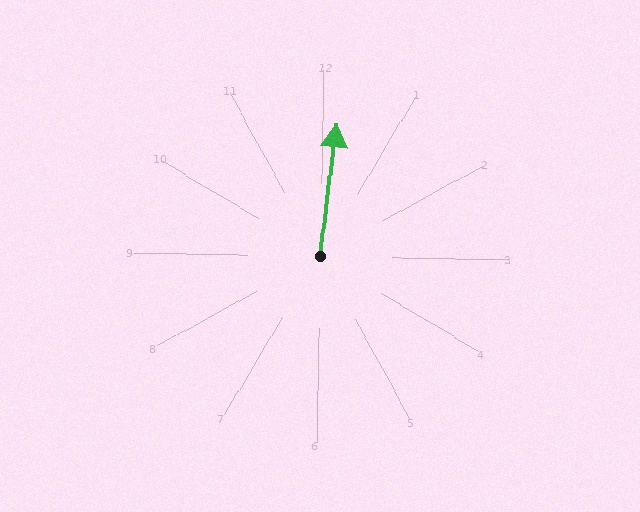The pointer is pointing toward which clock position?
Roughly 12 o'clock.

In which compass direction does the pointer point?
North.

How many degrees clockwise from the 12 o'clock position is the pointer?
Approximately 6 degrees.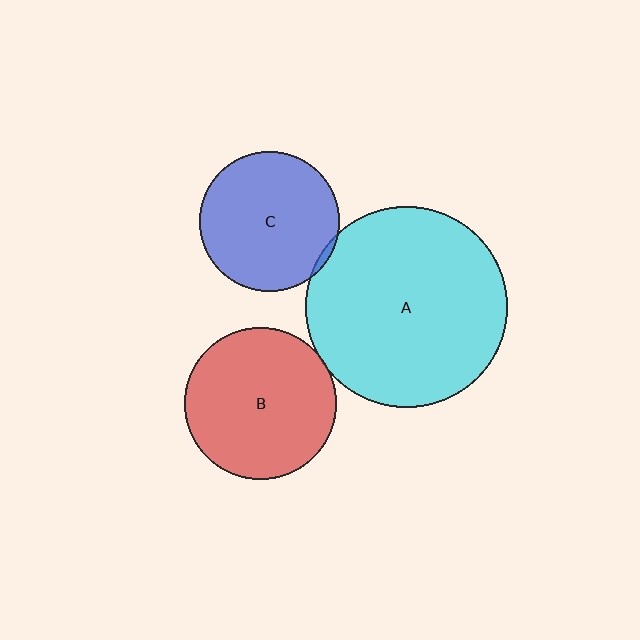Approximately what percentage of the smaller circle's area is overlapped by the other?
Approximately 5%.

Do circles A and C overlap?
Yes.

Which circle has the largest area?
Circle A (cyan).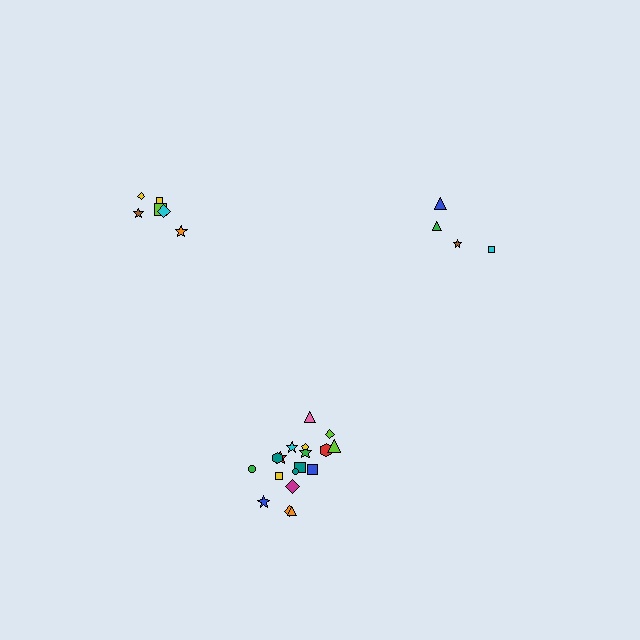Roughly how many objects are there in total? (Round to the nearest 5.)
Roughly 30 objects in total.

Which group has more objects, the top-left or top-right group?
The top-left group.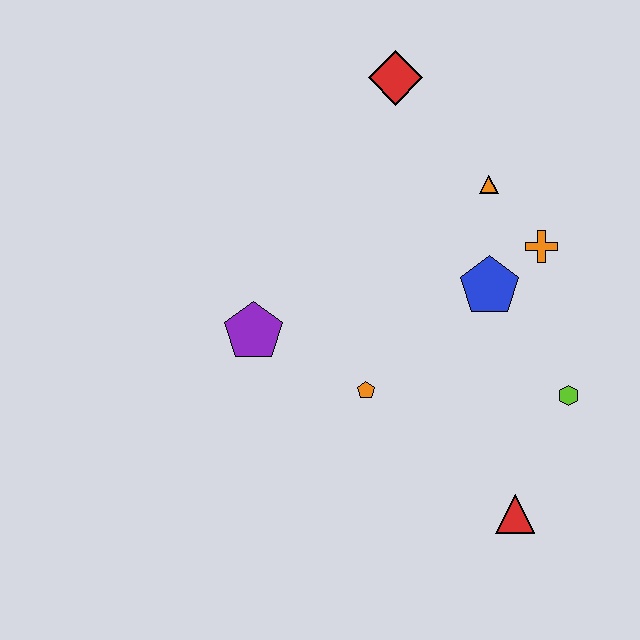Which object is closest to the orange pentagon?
The purple pentagon is closest to the orange pentagon.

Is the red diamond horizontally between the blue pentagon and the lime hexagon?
No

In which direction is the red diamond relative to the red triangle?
The red diamond is above the red triangle.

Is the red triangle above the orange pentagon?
No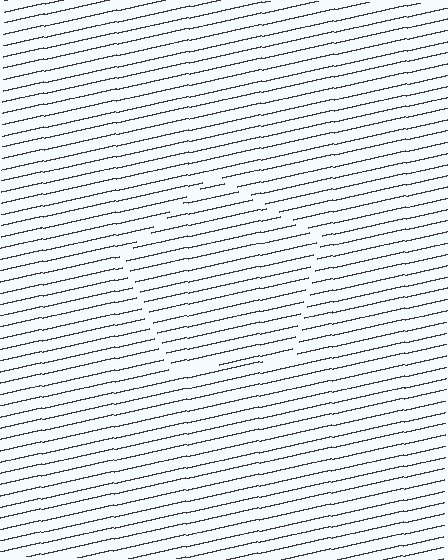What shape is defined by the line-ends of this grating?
An illusory pentagon. The interior of the shape contains the same grating, shifted by half a period — the contour is defined by the phase discontinuity where line-ends from the inner and outer gratings abut.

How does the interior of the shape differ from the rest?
The interior of the shape contains the same grating, shifted by half a period — the contour is defined by the phase discontinuity where line-ends from the inner and outer gratings abut.